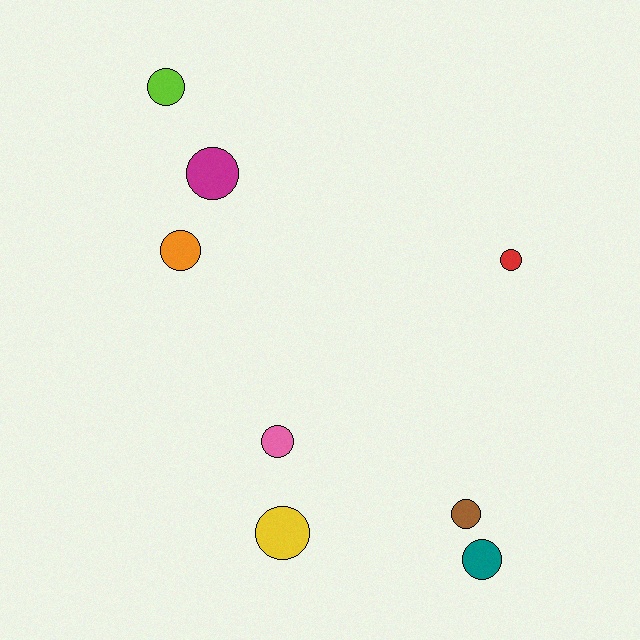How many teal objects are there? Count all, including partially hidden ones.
There is 1 teal object.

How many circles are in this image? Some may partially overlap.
There are 8 circles.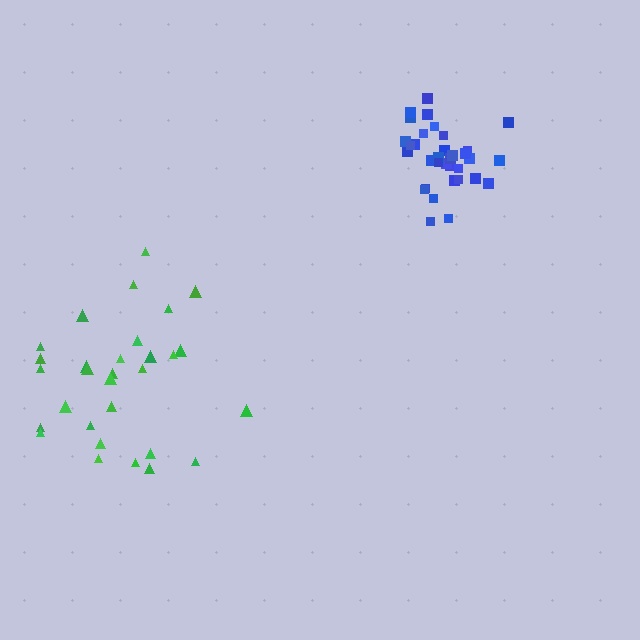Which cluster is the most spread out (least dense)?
Green.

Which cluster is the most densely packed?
Blue.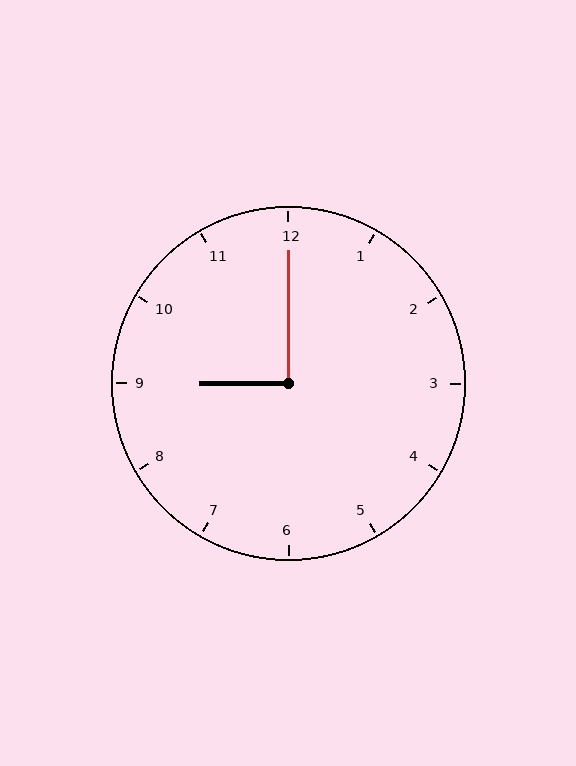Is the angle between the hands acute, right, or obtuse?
It is right.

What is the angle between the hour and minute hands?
Approximately 90 degrees.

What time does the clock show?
9:00.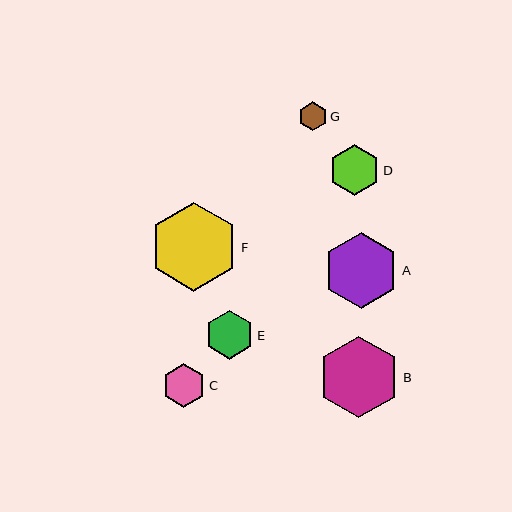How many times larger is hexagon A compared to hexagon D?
Hexagon A is approximately 1.5 times the size of hexagon D.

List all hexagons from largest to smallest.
From largest to smallest: F, B, A, D, E, C, G.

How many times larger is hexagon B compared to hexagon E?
Hexagon B is approximately 1.7 times the size of hexagon E.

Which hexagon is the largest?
Hexagon F is the largest with a size of approximately 89 pixels.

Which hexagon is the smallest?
Hexagon G is the smallest with a size of approximately 29 pixels.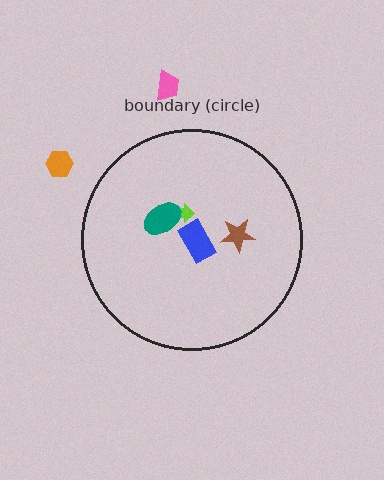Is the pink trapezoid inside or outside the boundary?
Outside.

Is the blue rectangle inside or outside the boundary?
Inside.